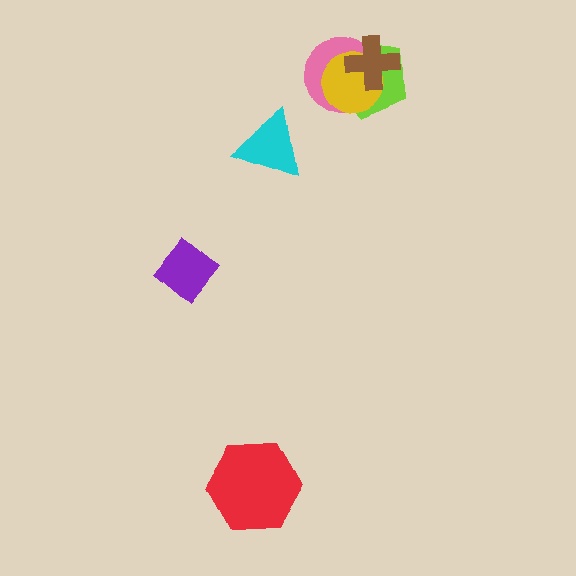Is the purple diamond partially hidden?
No, no other shape covers it.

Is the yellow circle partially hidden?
Yes, it is partially covered by another shape.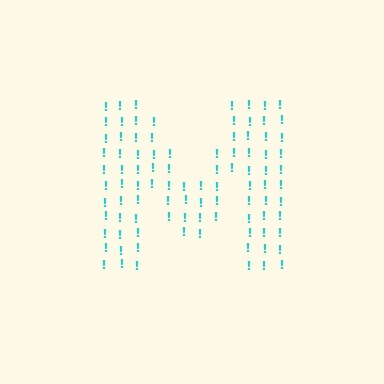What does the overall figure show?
The overall figure shows the letter M.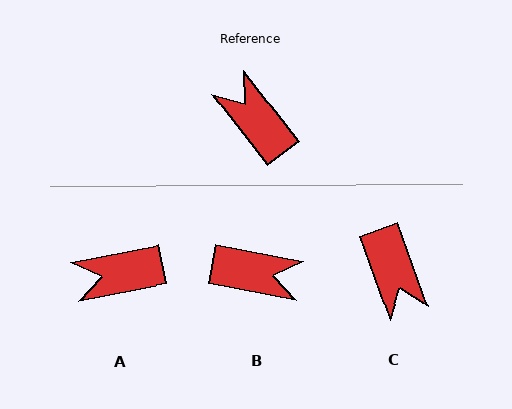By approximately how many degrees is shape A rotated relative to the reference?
Approximately 64 degrees counter-clockwise.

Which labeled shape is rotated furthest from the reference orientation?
C, about 163 degrees away.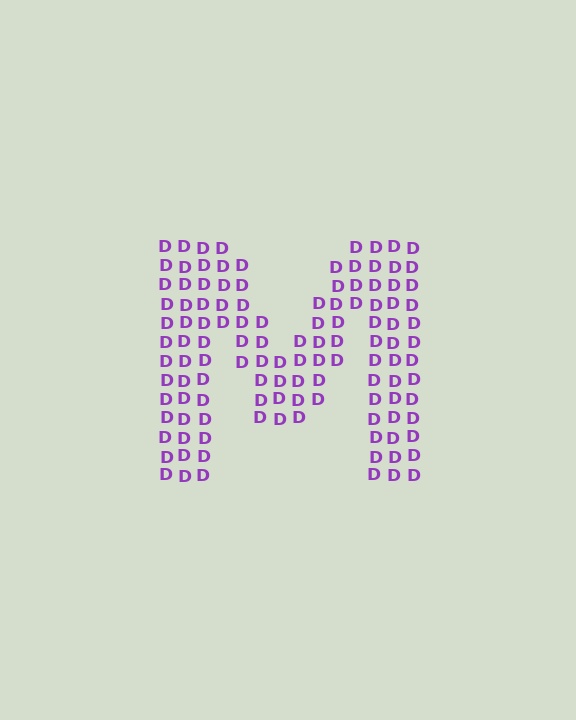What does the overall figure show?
The overall figure shows the letter M.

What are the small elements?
The small elements are letter D's.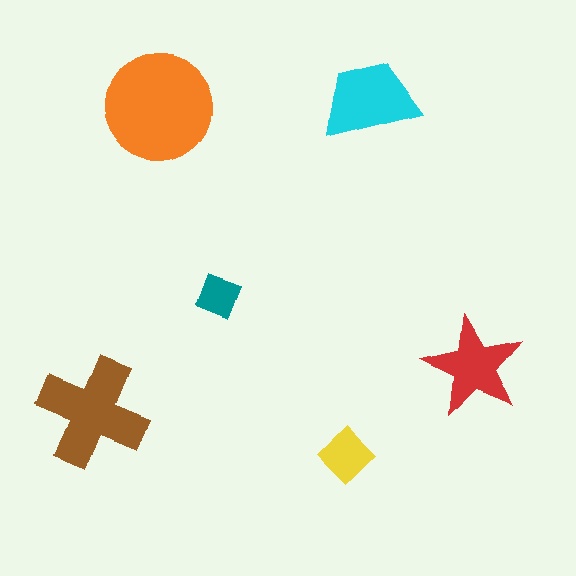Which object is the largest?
The orange circle.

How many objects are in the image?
There are 6 objects in the image.